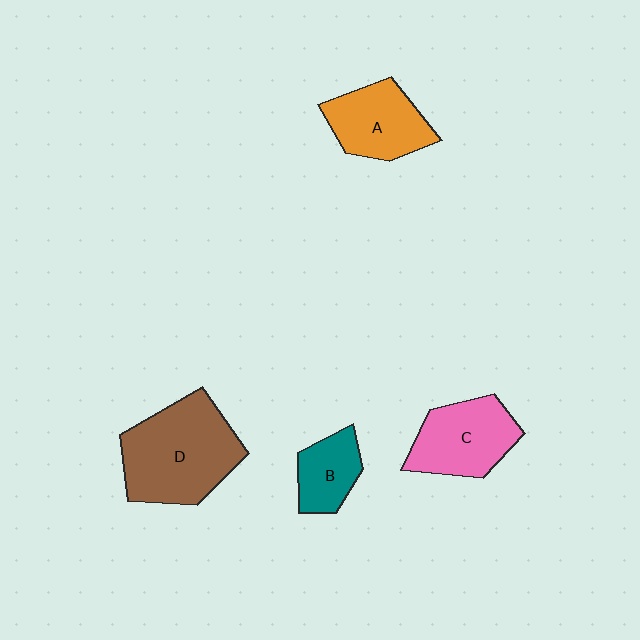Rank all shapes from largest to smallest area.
From largest to smallest: D (brown), C (pink), A (orange), B (teal).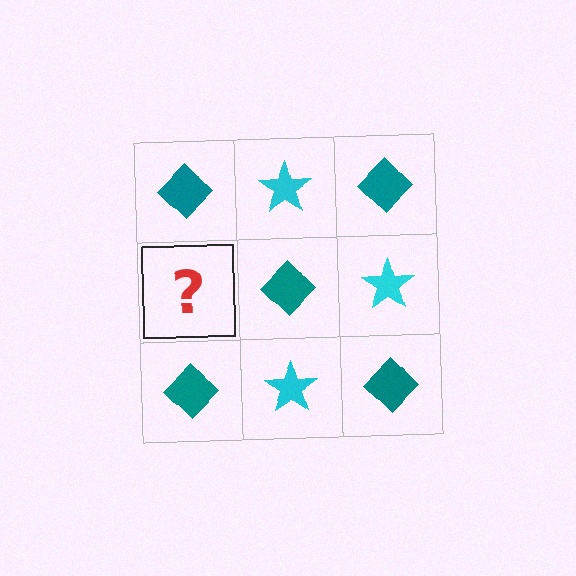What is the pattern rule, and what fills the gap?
The rule is that it alternates teal diamond and cyan star in a checkerboard pattern. The gap should be filled with a cyan star.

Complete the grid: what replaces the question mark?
The question mark should be replaced with a cyan star.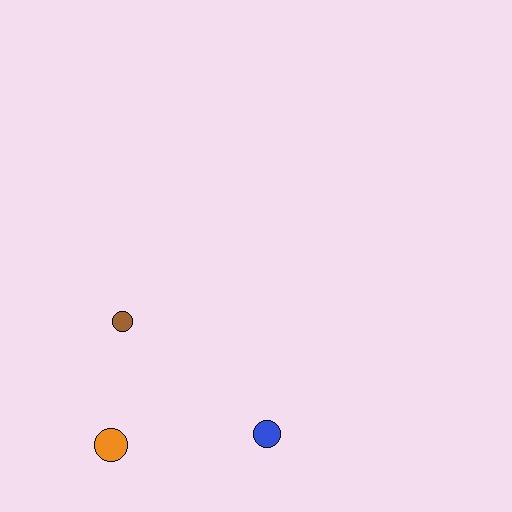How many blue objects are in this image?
There is 1 blue object.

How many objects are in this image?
There are 3 objects.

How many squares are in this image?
There are no squares.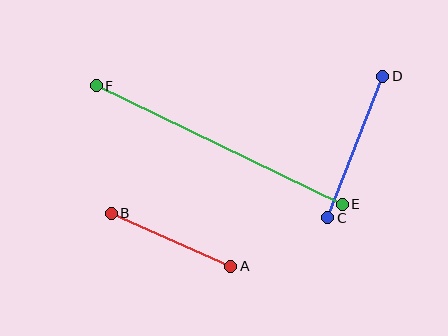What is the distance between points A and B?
The distance is approximately 131 pixels.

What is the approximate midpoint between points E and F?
The midpoint is at approximately (219, 145) pixels.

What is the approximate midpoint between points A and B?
The midpoint is at approximately (171, 240) pixels.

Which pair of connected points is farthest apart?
Points E and F are farthest apart.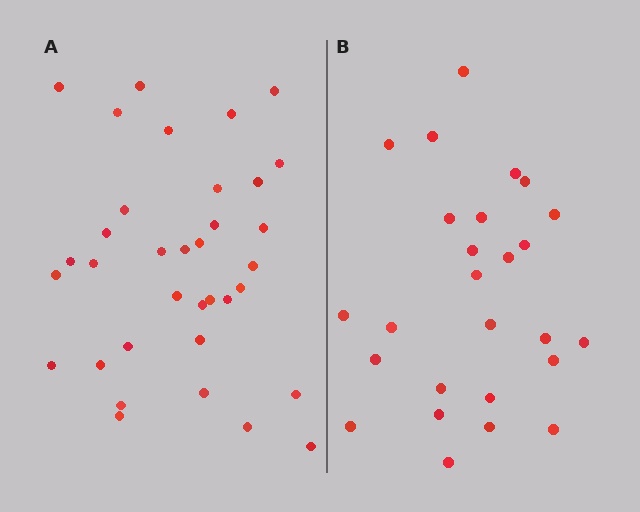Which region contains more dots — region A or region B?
Region A (the left region) has more dots.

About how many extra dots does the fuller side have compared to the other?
Region A has roughly 8 or so more dots than region B.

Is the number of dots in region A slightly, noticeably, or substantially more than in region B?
Region A has noticeably more, but not dramatically so. The ratio is roughly 1.3 to 1.